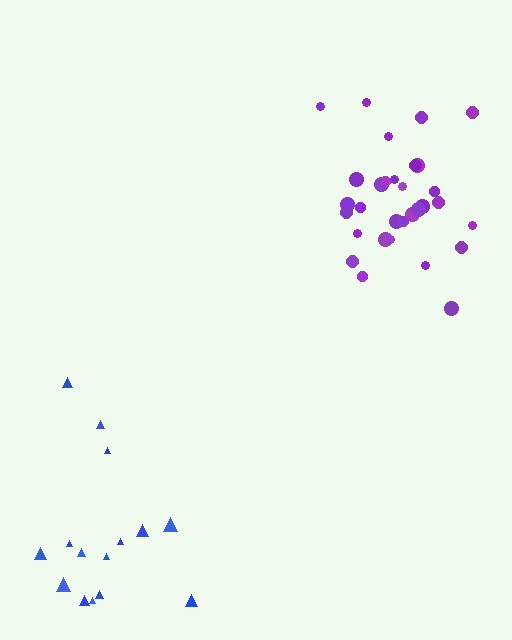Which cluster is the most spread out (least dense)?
Blue.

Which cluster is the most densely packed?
Purple.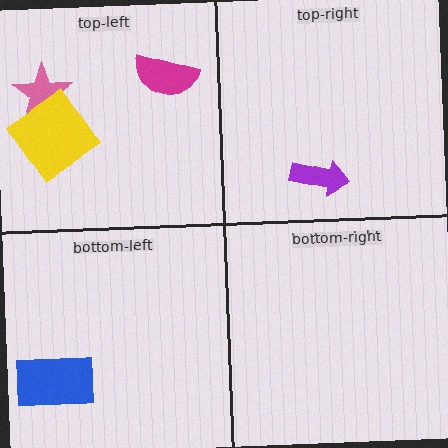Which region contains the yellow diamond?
The top-left region.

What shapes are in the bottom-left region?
The blue rectangle.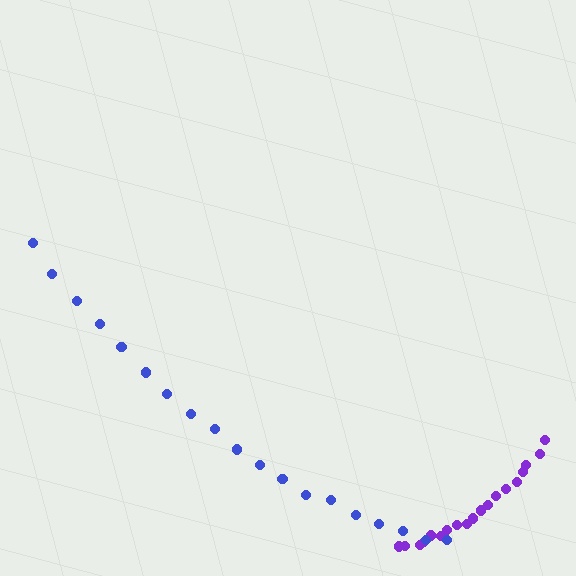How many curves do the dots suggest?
There are 2 distinct paths.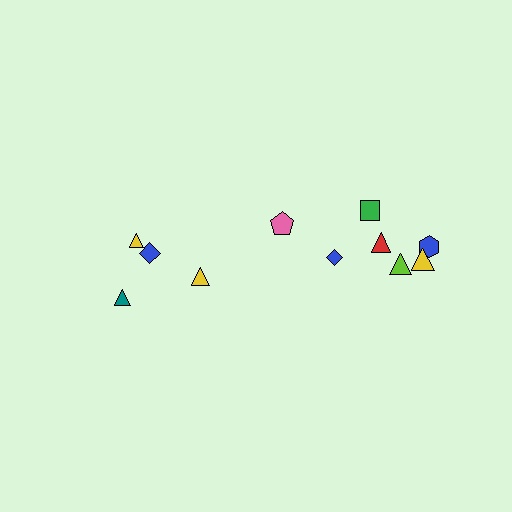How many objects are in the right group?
There are 7 objects.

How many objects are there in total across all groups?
There are 11 objects.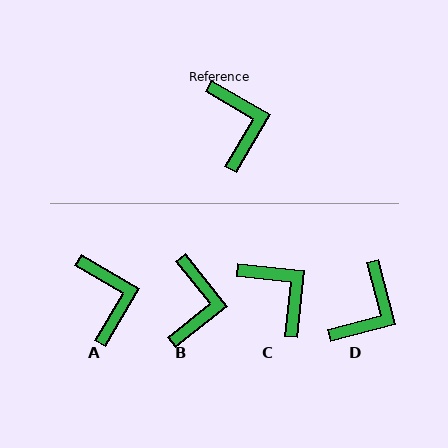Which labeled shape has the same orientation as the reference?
A.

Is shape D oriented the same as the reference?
No, it is off by about 45 degrees.